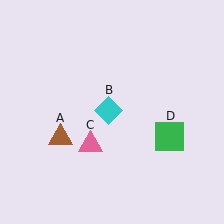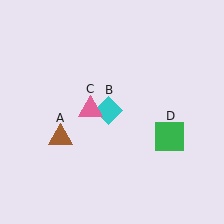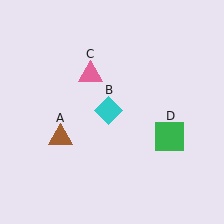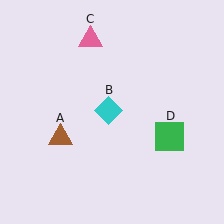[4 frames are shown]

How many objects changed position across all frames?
1 object changed position: pink triangle (object C).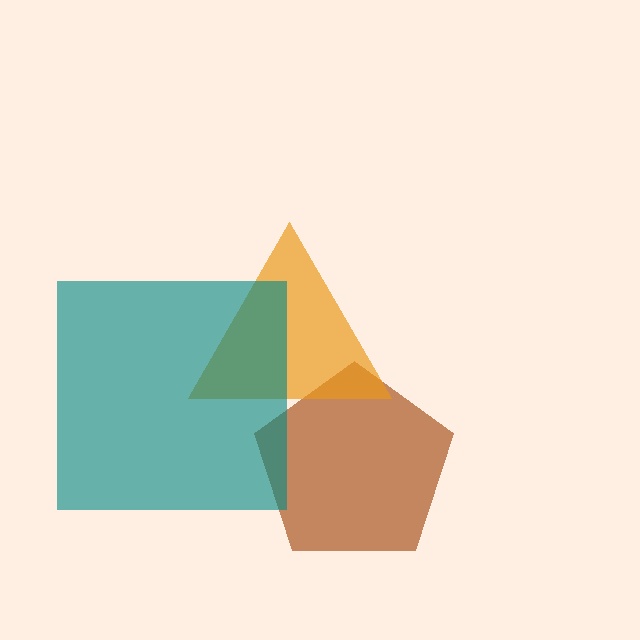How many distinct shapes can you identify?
There are 3 distinct shapes: a brown pentagon, an orange triangle, a teal square.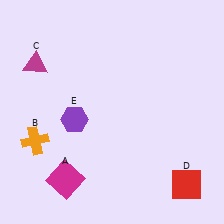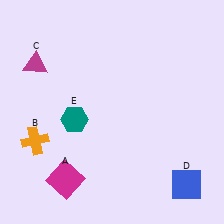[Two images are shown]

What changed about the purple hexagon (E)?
In Image 1, E is purple. In Image 2, it changed to teal.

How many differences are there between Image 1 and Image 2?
There are 2 differences between the two images.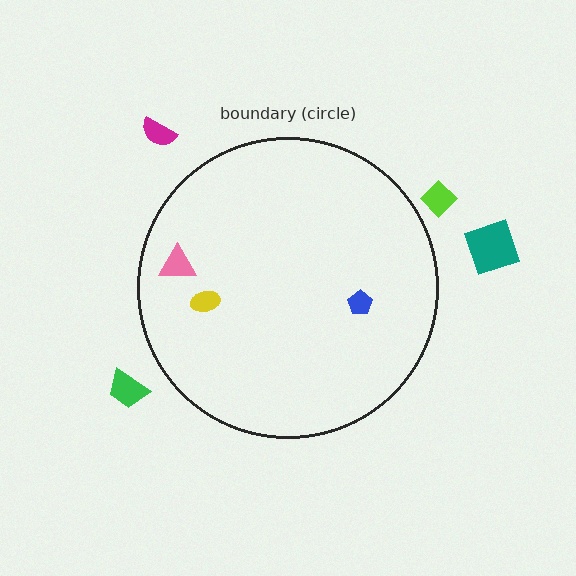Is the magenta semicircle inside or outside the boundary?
Outside.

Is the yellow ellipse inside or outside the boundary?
Inside.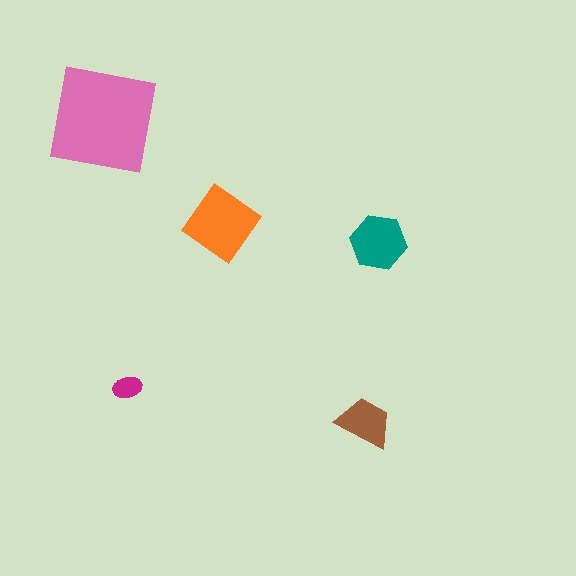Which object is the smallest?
The magenta ellipse.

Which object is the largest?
The pink square.